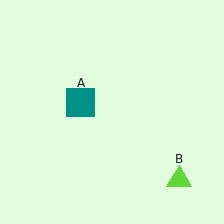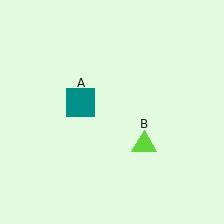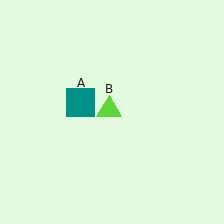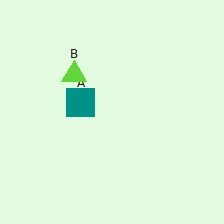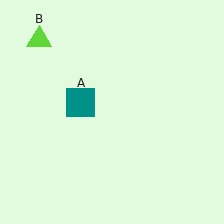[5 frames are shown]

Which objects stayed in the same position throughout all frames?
Teal square (object A) remained stationary.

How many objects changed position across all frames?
1 object changed position: lime triangle (object B).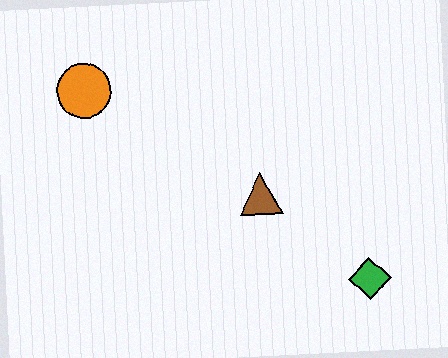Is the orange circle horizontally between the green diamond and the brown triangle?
No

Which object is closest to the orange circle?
The brown triangle is closest to the orange circle.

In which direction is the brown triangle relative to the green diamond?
The brown triangle is to the left of the green diamond.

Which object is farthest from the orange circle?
The green diamond is farthest from the orange circle.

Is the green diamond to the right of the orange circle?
Yes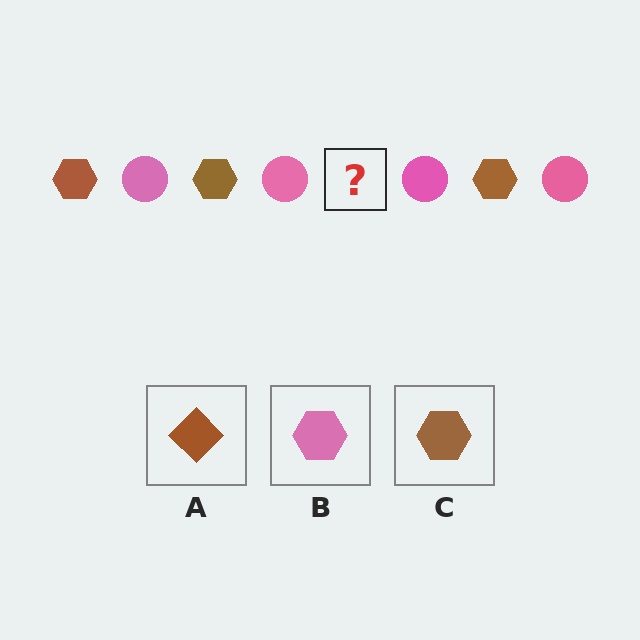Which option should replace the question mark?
Option C.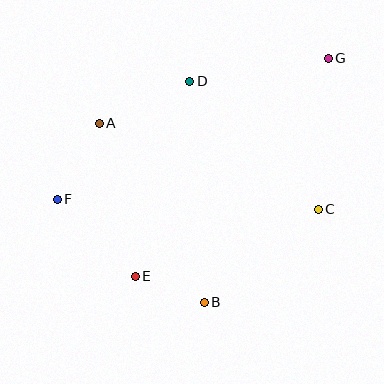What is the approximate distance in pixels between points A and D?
The distance between A and D is approximately 99 pixels.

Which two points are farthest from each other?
Points F and G are farthest from each other.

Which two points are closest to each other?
Points B and E are closest to each other.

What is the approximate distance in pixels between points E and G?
The distance between E and G is approximately 291 pixels.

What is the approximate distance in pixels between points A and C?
The distance between A and C is approximately 235 pixels.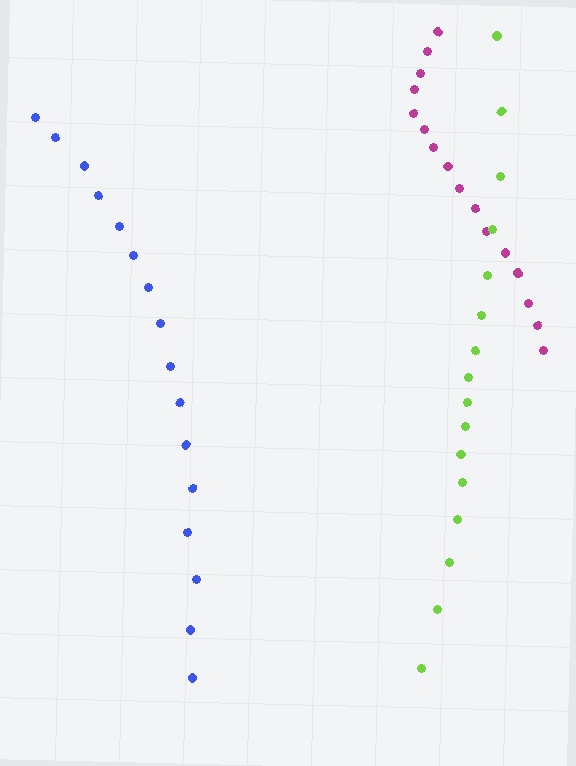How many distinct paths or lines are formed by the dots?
There are 3 distinct paths.